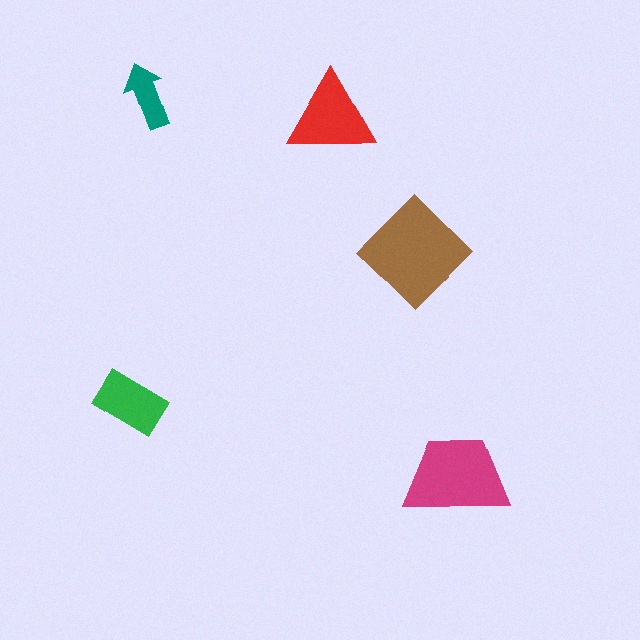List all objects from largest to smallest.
The brown diamond, the magenta trapezoid, the red triangle, the green rectangle, the teal arrow.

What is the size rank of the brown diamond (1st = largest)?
1st.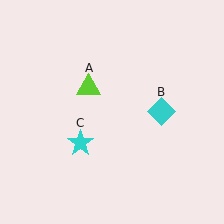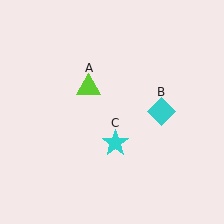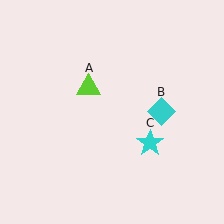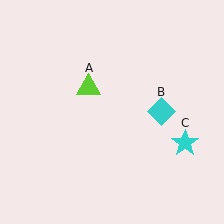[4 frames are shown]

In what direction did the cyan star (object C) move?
The cyan star (object C) moved right.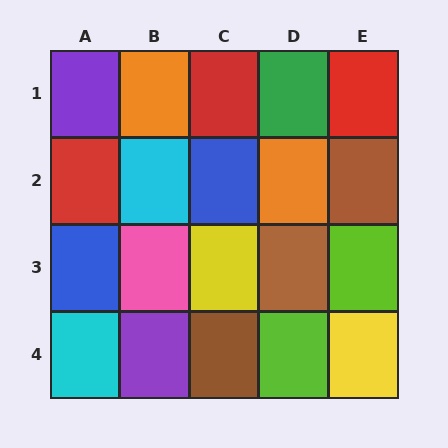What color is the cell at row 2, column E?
Brown.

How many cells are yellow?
2 cells are yellow.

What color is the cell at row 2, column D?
Orange.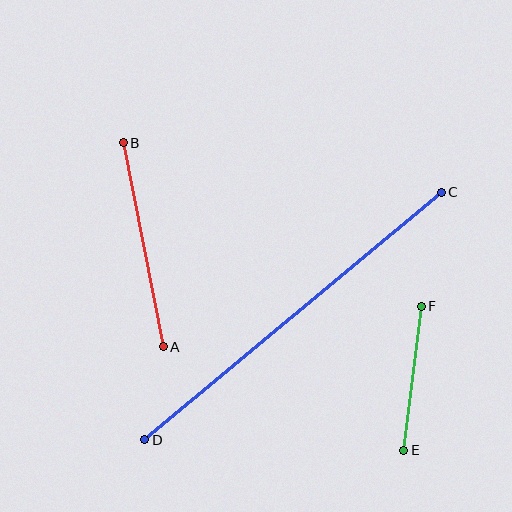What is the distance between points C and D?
The distance is approximately 386 pixels.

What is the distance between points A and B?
The distance is approximately 208 pixels.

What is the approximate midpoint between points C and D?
The midpoint is at approximately (293, 316) pixels.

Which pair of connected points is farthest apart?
Points C and D are farthest apart.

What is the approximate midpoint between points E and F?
The midpoint is at approximately (413, 378) pixels.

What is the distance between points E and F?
The distance is approximately 145 pixels.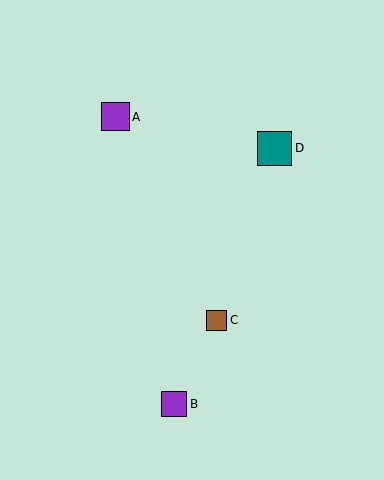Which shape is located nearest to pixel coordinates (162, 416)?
The purple square (labeled B) at (174, 404) is nearest to that location.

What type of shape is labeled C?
Shape C is a brown square.